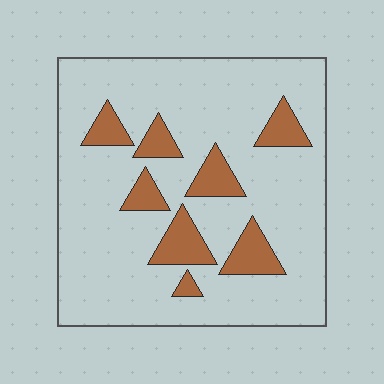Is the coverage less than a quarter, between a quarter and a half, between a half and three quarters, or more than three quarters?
Less than a quarter.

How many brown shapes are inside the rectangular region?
8.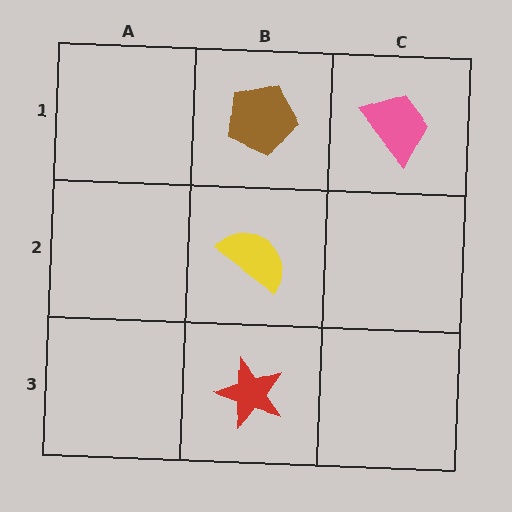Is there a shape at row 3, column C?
No, that cell is empty.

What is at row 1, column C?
A pink trapezoid.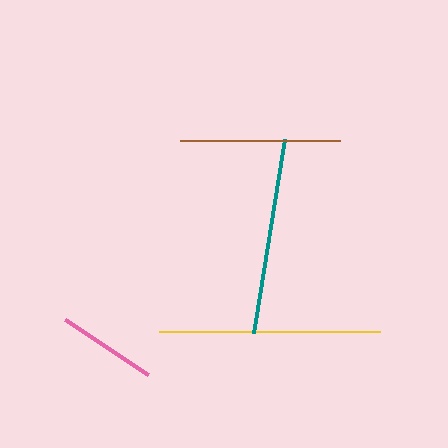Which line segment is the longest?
The yellow line is the longest at approximately 221 pixels.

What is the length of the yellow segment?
The yellow segment is approximately 221 pixels long.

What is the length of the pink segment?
The pink segment is approximately 99 pixels long.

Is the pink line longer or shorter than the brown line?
The brown line is longer than the pink line.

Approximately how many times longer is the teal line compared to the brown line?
The teal line is approximately 1.2 times the length of the brown line.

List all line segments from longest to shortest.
From longest to shortest: yellow, teal, brown, pink.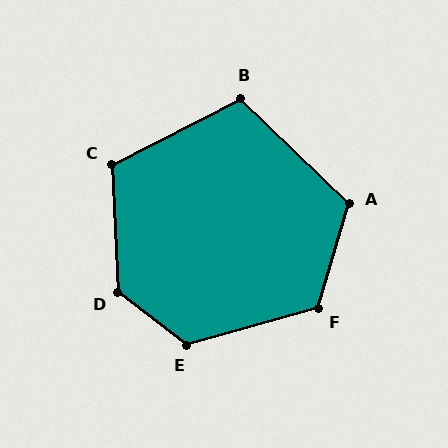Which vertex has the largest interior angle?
D, at approximately 130 degrees.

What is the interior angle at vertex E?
Approximately 127 degrees (obtuse).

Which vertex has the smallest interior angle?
B, at approximately 109 degrees.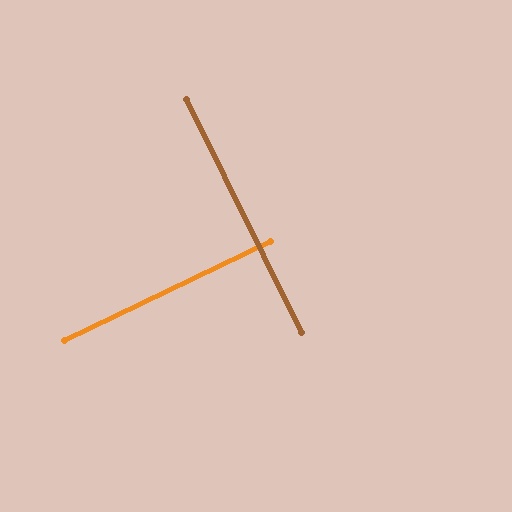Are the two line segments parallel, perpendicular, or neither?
Perpendicular — they meet at approximately 89°.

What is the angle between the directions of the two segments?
Approximately 89 degrees.